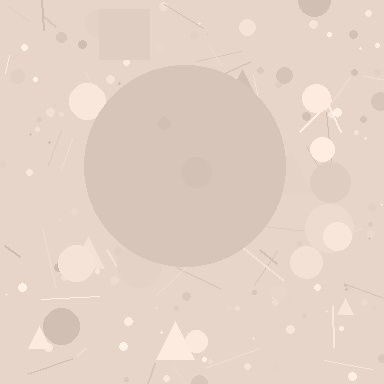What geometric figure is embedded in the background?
A circle is embedded in the background.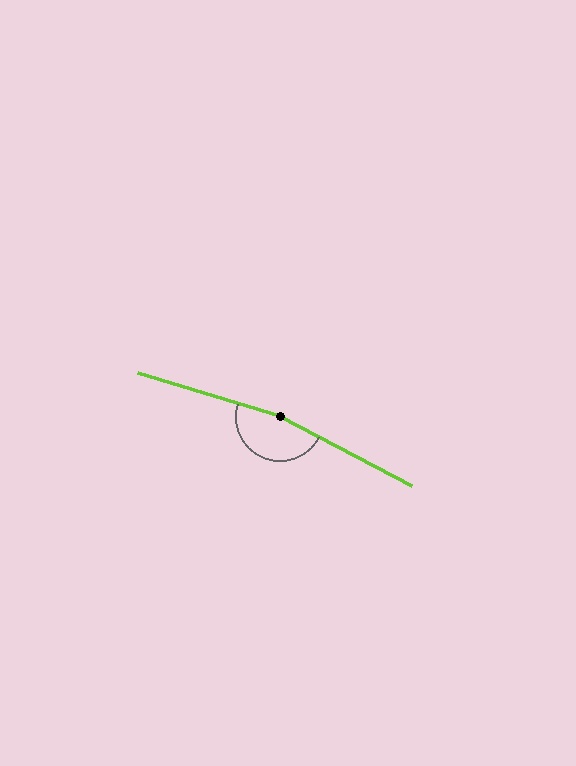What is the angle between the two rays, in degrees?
Approximately 169 degrees.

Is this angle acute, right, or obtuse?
It is obtuse.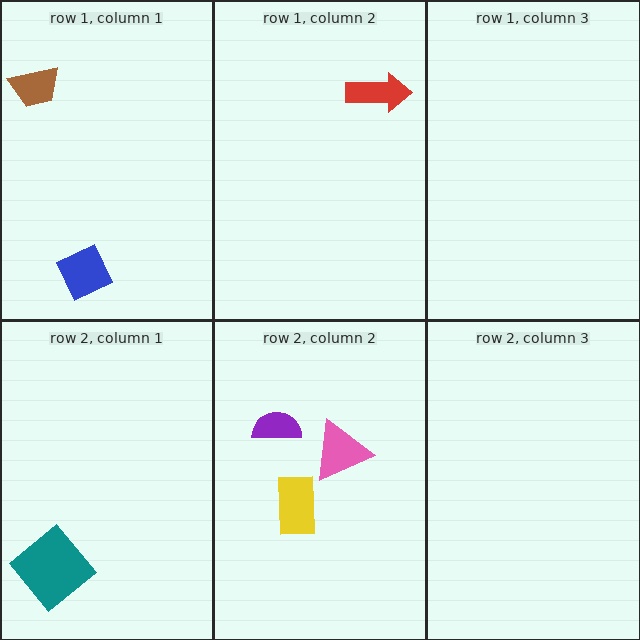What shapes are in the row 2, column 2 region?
The pink triangle, the yellow rectangle, the purple semicircle.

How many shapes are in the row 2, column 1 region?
1.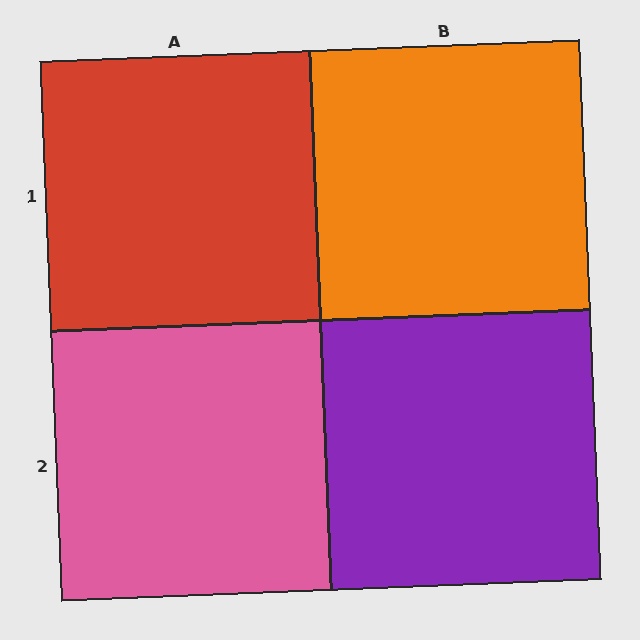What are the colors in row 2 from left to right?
Pink, purple.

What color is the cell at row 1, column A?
Red.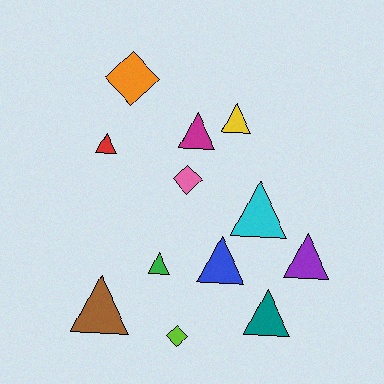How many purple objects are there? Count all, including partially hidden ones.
There is 1 purple object.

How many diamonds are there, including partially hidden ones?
There are 3 diamonds.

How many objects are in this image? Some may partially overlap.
There are 12 objects.